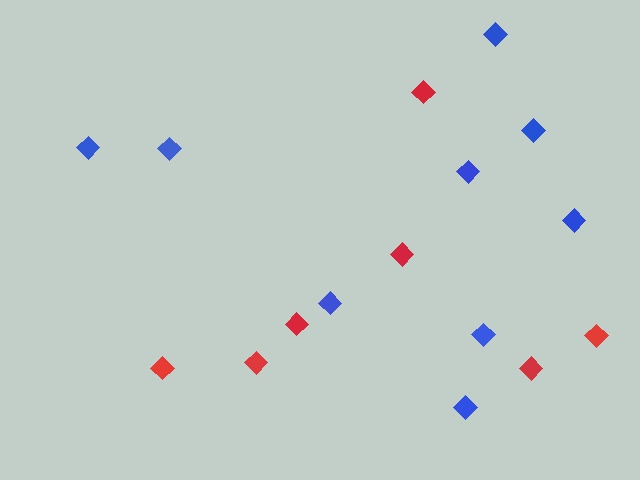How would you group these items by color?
There are 2 groups: one group of blue diamonds (9) and one group of red diamonds (7).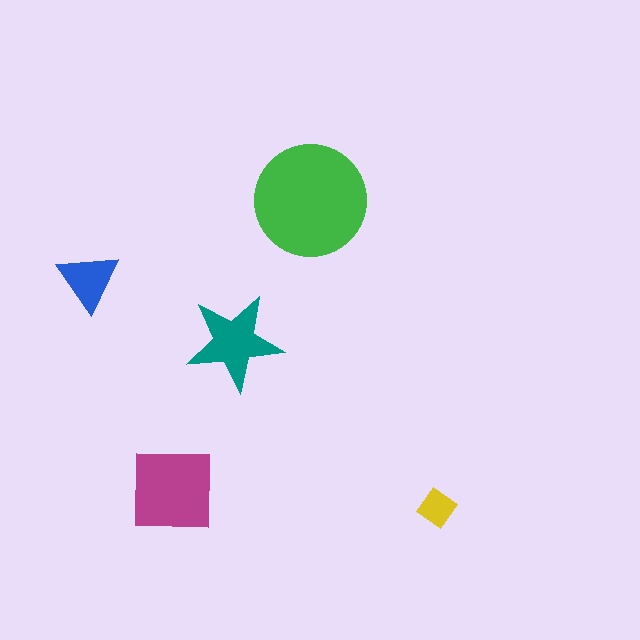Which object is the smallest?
The yellow diamond.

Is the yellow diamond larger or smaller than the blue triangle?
Smaller.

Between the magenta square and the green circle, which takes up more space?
The green circle.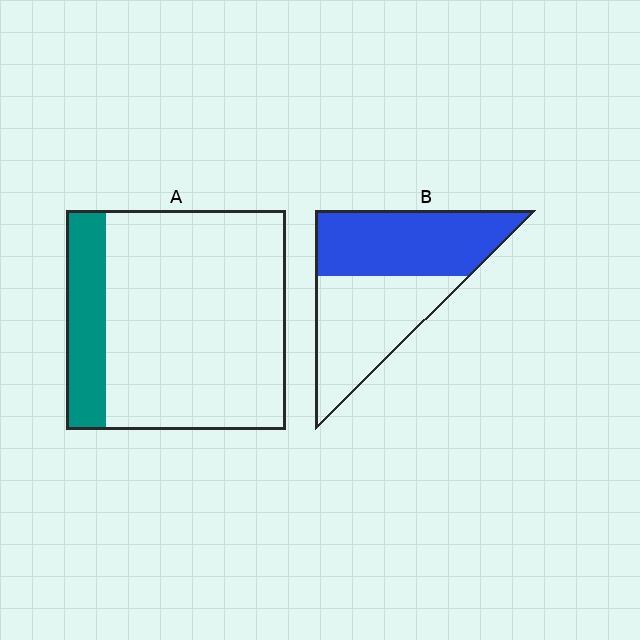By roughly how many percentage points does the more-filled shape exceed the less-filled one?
By roughly 35 percentage points (B over A).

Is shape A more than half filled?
No.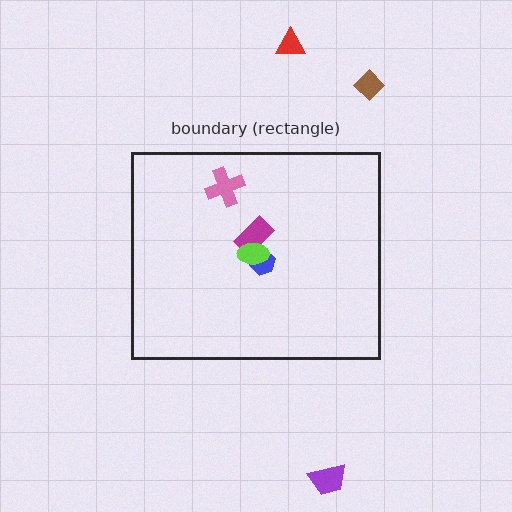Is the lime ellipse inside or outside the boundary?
Inside.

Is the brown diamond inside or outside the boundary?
Outside.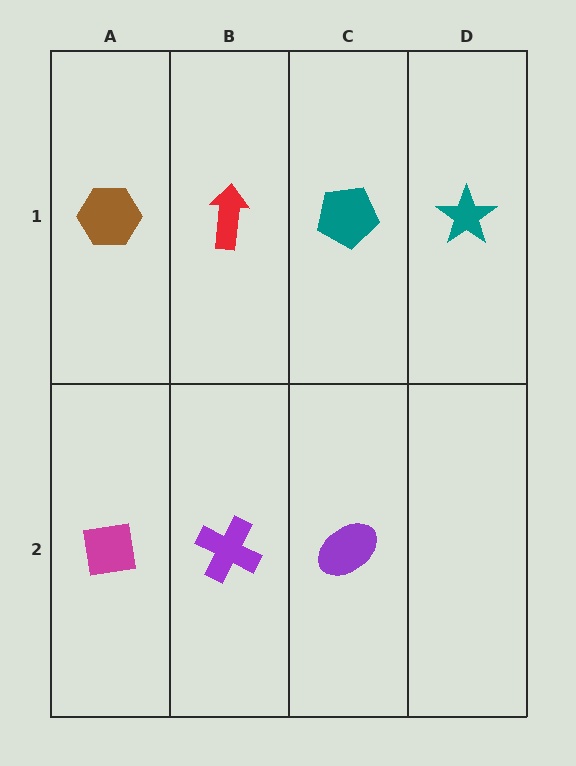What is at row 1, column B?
A red arrow.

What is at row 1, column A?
A brown hexagon.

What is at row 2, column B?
A purple cross.